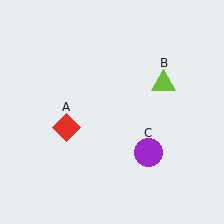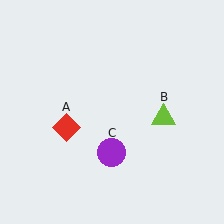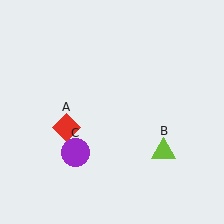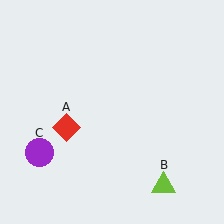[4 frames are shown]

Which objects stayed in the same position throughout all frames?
Red diamond (object A) remained stationary.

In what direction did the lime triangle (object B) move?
The lime triangle (object B) moved down.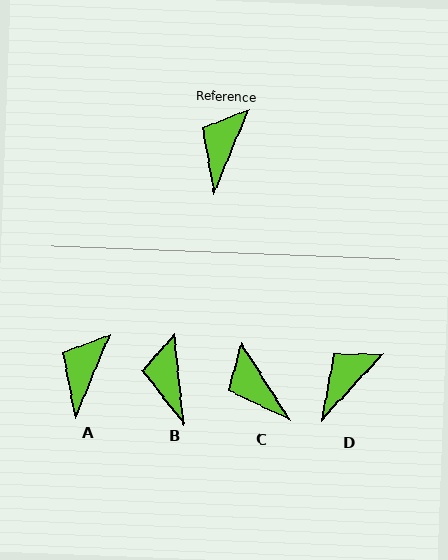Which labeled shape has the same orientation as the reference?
A.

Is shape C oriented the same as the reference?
No, it is off by about 54 degrees.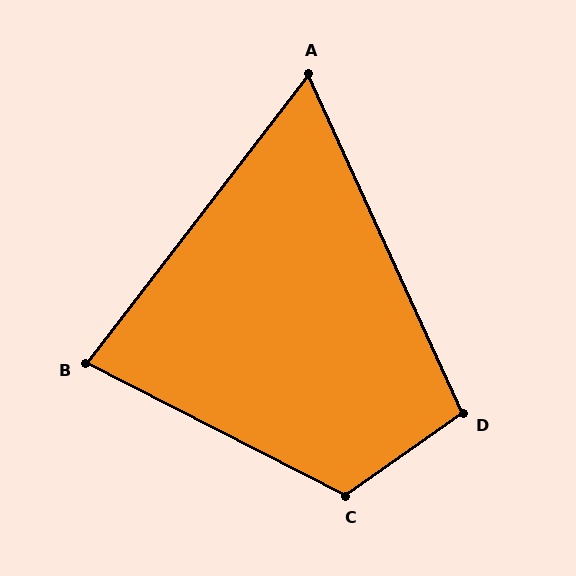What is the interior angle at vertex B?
Approximately 80 degrees (acute).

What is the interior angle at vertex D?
Approximately 100 degrees (obtuse).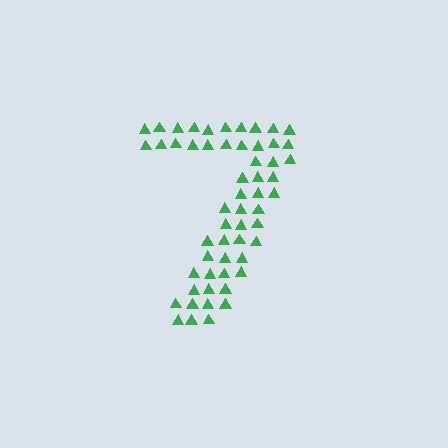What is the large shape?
The large shape is the digit 7.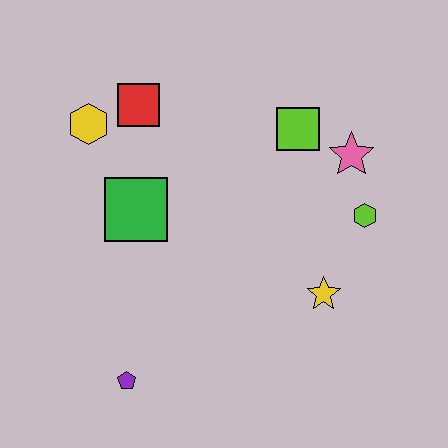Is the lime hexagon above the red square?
No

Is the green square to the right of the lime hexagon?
No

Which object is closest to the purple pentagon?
The green square is closest to the purple pentagon.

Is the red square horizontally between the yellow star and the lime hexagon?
No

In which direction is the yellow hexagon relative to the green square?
The yellow hexagon is above the green square.